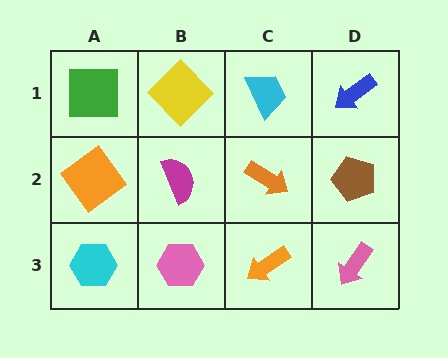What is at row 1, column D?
A blue arrow.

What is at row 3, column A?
A cyan hexagon.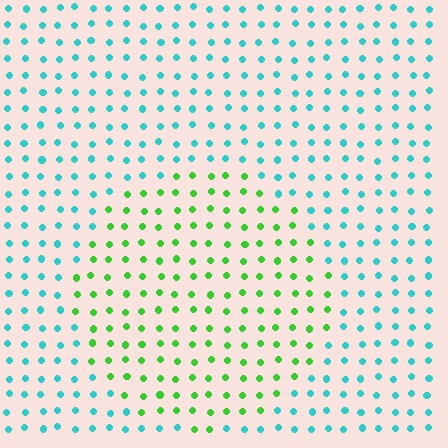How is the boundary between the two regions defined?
The boundary is defined purely by a slight shift in hue (about 61 degrees). Spacing, size, and orientation are identical on both sides.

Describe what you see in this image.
The image is filled with small cyan elements in a uniform arrangement. A circle-shaped region is visible where the elements are tinted to a slightly different hue, forming a subtle color boundary.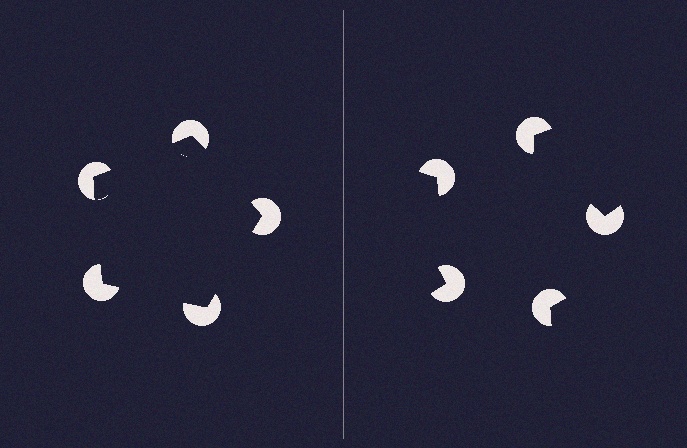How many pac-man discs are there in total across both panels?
10 — 5 on each side.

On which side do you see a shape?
An illusory pentagon appears on the left side. On the right side the wedge cuts are rotated, so no coherent shape forms.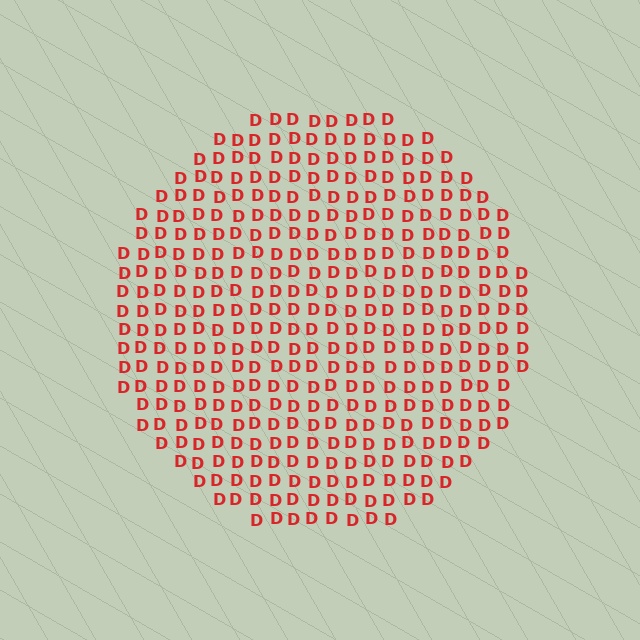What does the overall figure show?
The overall figure shows a circle.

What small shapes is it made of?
It is made of small letter D's.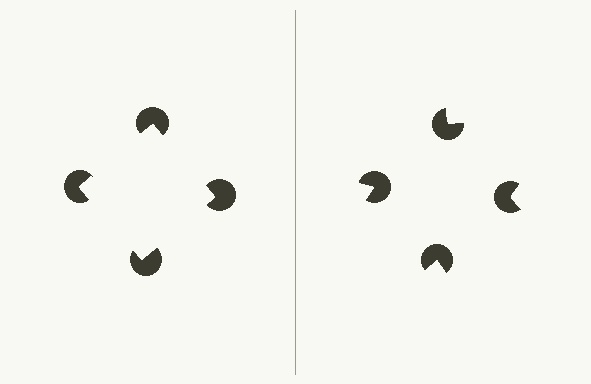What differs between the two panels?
The pac-man discs are positioned identically on both sides; only the wedge orientations differ. On the left they align to a square; on the right they are misaligned.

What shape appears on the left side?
An illusory square.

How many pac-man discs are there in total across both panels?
8 — 4 on each side.